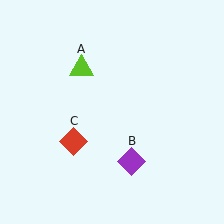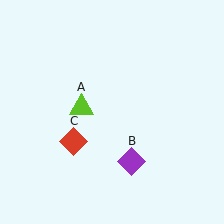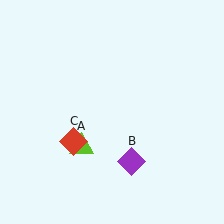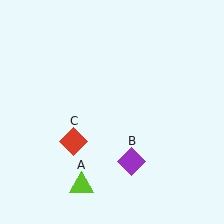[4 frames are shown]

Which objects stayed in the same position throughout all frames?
Purple diamond (object B) and red diamond (object C) remained stationary.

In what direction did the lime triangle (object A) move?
The lime triangle (object A) moved down.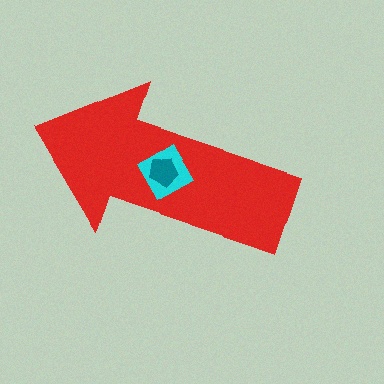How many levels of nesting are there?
3.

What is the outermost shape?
The red arrow.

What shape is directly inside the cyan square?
The teal pentagon.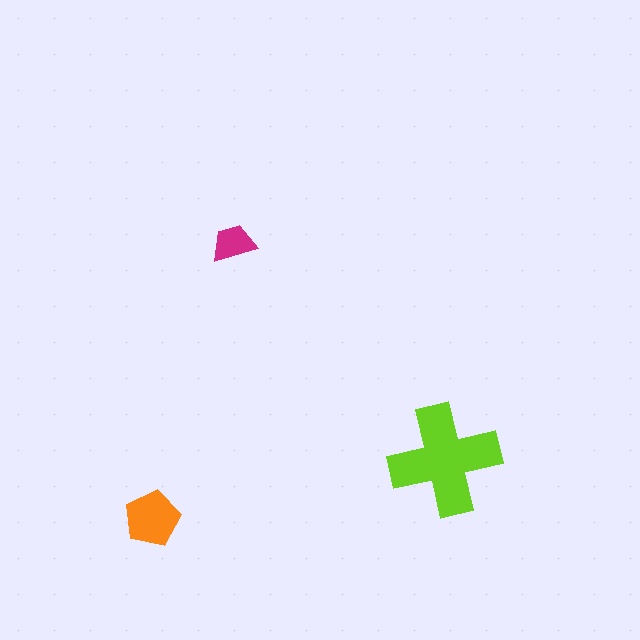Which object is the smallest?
The magenta trapezoid.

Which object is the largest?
The lime cross.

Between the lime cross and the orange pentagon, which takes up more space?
The lime cross.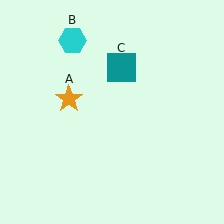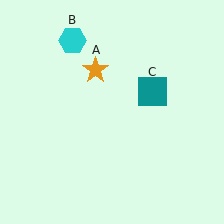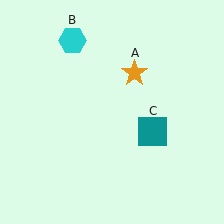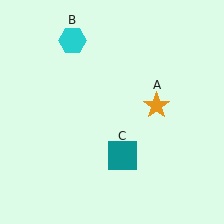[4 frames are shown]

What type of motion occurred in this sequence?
The orange star (object A), teal square (object C) rotated clockwise around the center of the scene.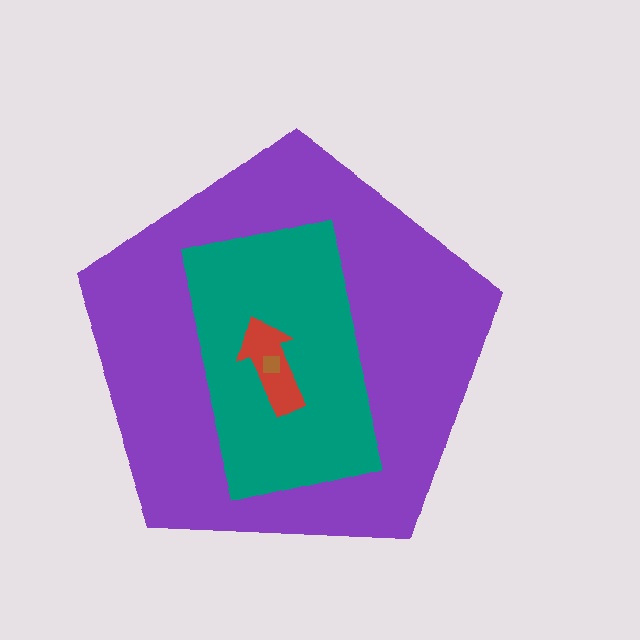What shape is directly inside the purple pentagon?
The teal rectangle.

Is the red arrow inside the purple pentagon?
Yes.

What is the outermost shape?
The purple pentagon.